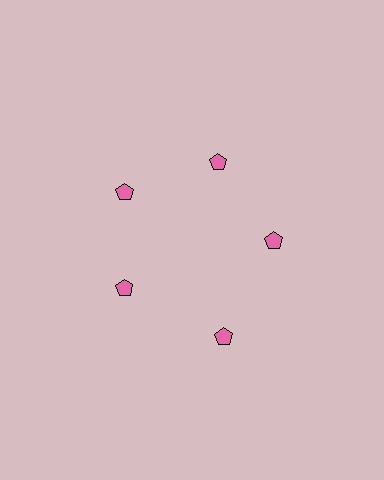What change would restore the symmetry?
The symmetry would be restored by moving it inward, back onto the ring so that all 5 pentagons sit at equal angles and equal distance from the center.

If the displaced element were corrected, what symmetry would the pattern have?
It would have 5-fold rotational symmetry — the pattern would map onto itself every 72 degrees.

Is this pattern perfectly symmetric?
No. The 5 pink pentagons are arranged in a ring, but one element near the 5 o'clock position is pushed outward from the center, breaking the 5-fold rotational symmetry.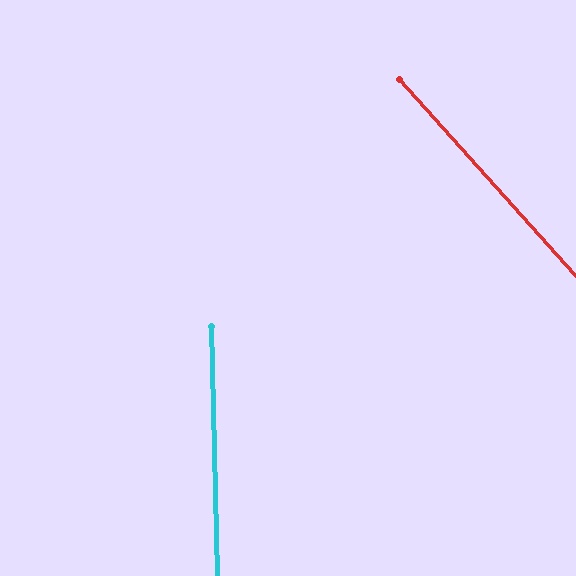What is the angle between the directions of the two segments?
Approximately 40 degrees.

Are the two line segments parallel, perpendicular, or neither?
Neither parallel nor perpendicular — they differ by about 40°.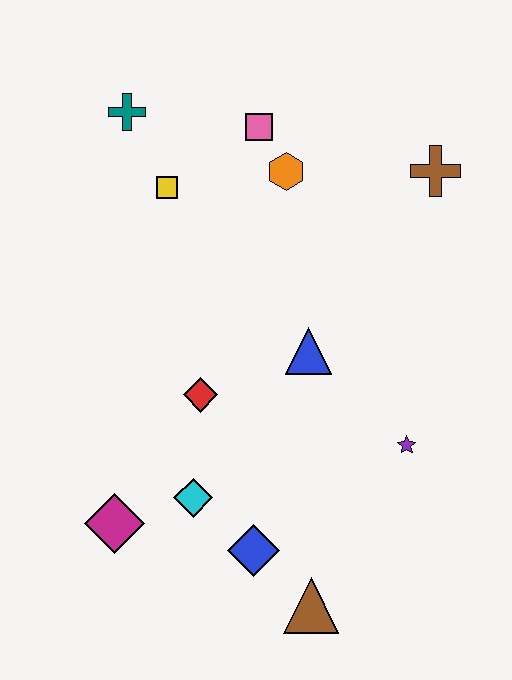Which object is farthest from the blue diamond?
The teal cross is farthest from the blue diamond.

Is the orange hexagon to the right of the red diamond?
Yes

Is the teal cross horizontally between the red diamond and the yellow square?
No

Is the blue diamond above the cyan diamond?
No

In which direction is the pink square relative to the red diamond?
The pink square is above the red diamond.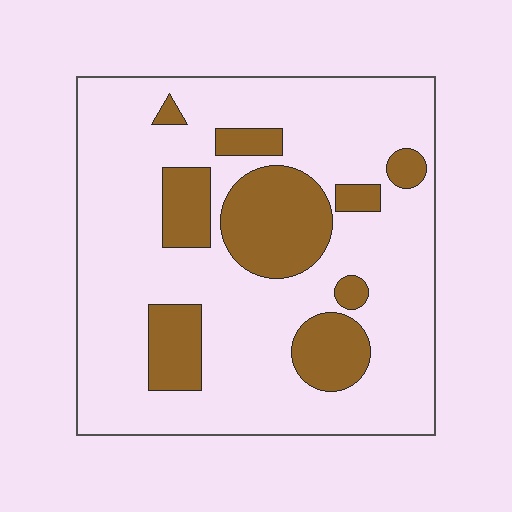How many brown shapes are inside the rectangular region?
9.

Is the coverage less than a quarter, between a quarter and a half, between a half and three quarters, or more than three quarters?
Less than a quarter.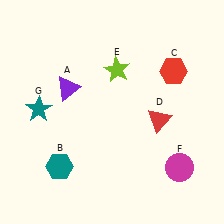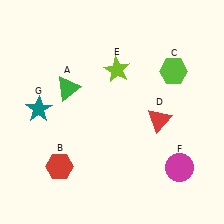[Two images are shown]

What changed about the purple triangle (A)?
In Image 1, A is purple. In Image 2, it changed to green.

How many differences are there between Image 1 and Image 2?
There are 3 differences between the two images.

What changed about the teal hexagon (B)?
In Image 1, B is teal. In Image 2, it changed to red.